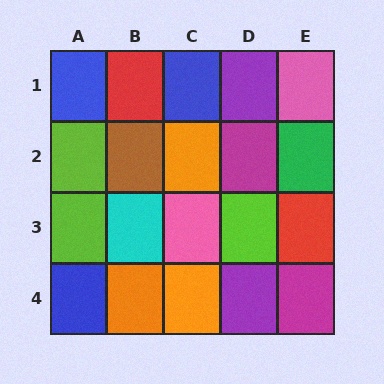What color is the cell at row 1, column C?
Blue.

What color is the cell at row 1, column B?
Red.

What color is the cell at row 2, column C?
Orange.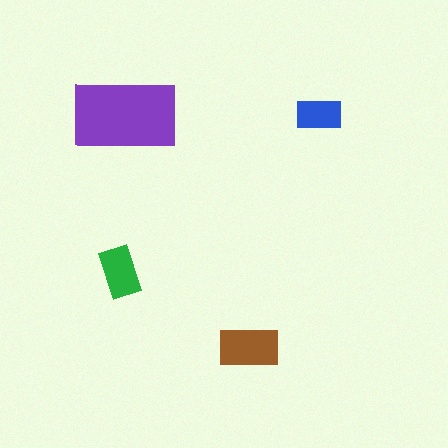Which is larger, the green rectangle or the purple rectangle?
The purple one.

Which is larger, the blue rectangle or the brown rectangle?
The brown one.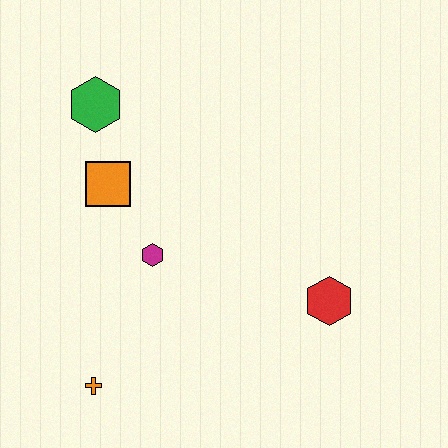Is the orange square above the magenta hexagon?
Yes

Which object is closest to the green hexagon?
The orange square is closest to the green hexagon.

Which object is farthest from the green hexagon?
The red hexagon is farthest from the green hexagon.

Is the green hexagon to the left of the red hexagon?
Yes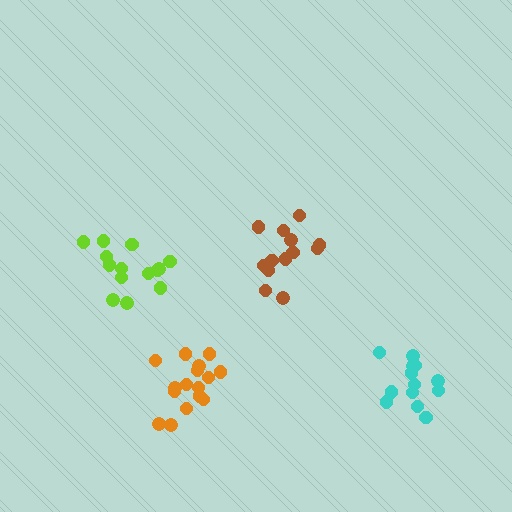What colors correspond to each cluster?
The clusters are colored: brown, orange, cyan, lime.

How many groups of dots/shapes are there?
There are 4 groups.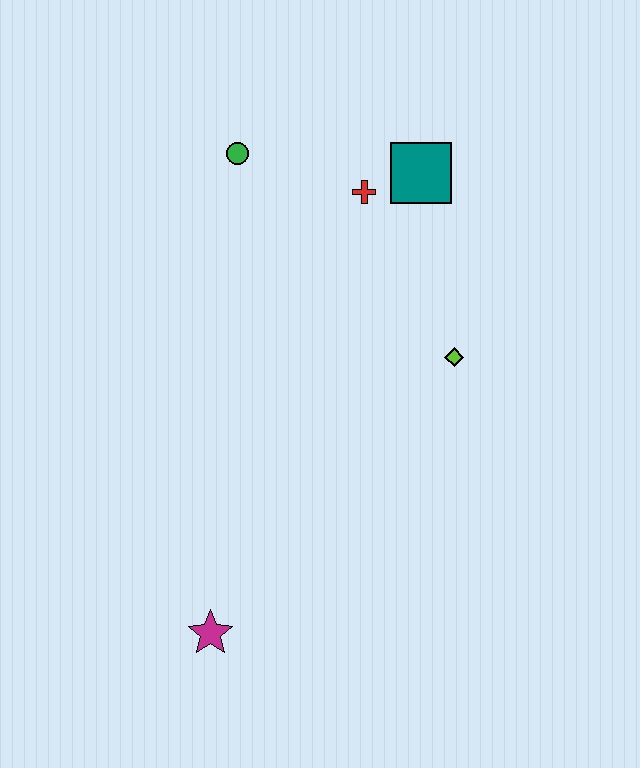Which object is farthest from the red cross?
The magenta star is farthest from the red cross.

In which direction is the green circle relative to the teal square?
The green circle is to the left of the teal square.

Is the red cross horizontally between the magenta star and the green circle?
No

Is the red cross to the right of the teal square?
No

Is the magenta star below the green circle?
Yes